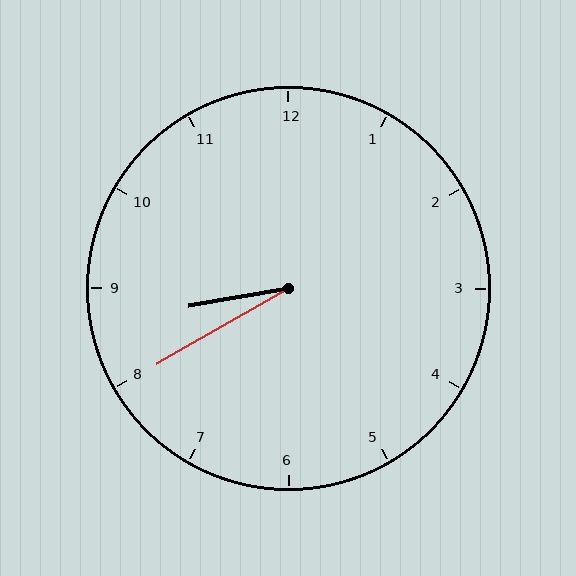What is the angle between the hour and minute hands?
Approximately 20 degrees.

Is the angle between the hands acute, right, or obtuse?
It is acute.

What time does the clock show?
8:40.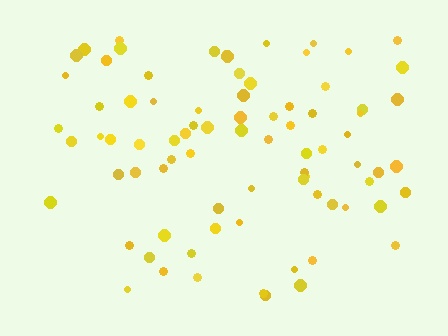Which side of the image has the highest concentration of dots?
The top.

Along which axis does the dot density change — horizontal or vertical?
Vertical.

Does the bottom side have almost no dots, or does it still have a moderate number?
Still a moderate number, just noticeably fewer than the top.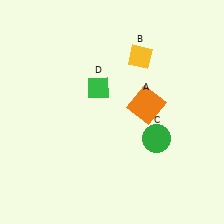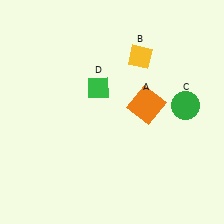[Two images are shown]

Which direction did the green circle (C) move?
The green circle (C) moved up.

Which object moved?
The green circle (C) moved up.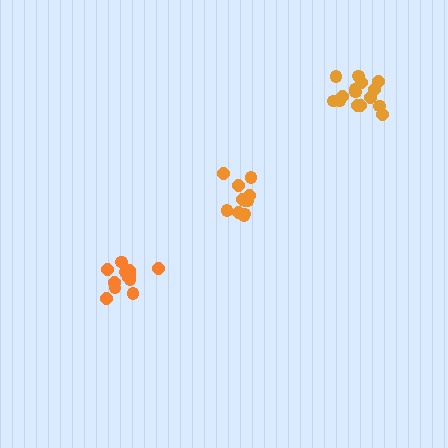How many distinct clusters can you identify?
There are 3 distinct clusters.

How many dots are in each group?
Group 1: 11 dots, Group 2: 12 dots, Group 3: 15 dots (38 total).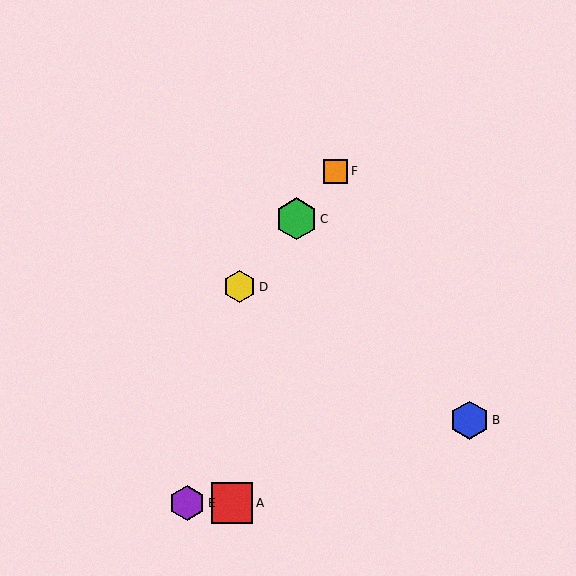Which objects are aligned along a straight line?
Objects C, D, F are aligned along a straight line.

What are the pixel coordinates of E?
Object E is at (187, 503).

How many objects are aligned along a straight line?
3 objects (C, D, F) are aligned along a straight line.